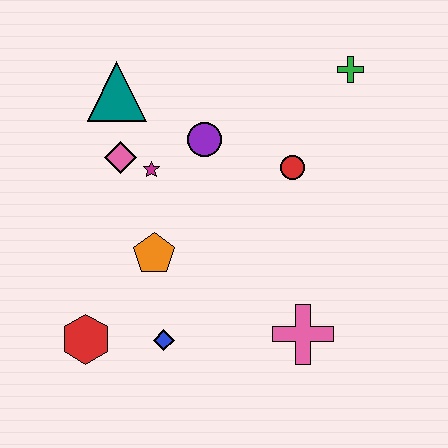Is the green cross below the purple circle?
No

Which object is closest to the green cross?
The red circle is closest to the green cross.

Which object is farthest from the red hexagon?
The green cross is farthest from the red hexagon.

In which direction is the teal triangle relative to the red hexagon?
The teal triangle is above the red hexagon.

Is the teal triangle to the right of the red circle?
No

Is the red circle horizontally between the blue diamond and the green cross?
Yes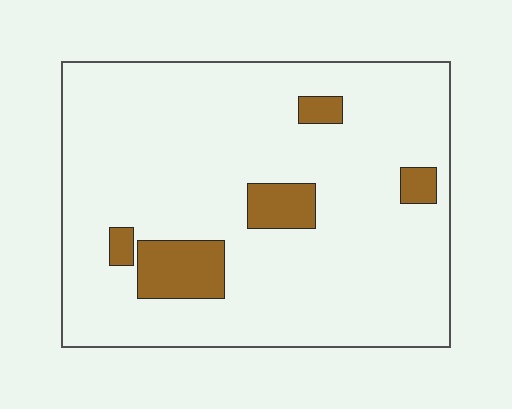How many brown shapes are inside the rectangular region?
5.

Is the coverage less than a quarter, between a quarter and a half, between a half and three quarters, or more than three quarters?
Less than a quarter.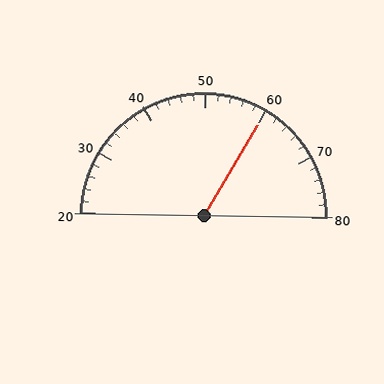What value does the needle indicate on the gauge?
The needle indicates approximately 60.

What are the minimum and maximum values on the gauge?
The gauge ranges from 20 to 80.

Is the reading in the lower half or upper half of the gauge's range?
The reading is in the upper half of the range (20 to 80).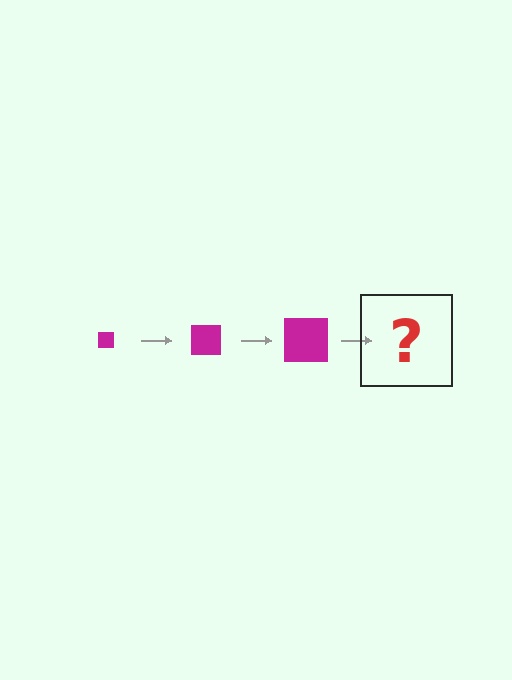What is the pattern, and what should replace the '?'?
The pattern is that the square gets progressively larger each step. The '?' should be a magenta square, larger than the previous one.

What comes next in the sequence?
The next element should be a magenta square, larger than the previous one.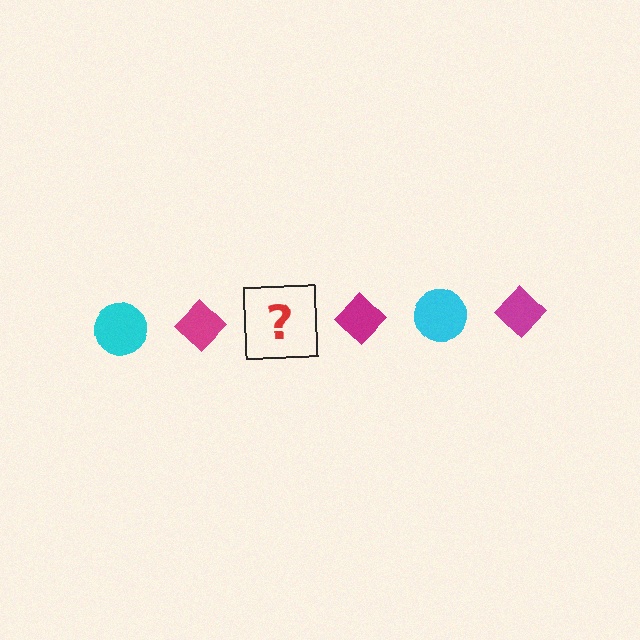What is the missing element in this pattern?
The missing element is a cyan circle.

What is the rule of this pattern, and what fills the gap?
The rule is that the pattern alternates between cyan circle and magenta diamond. The gap should be filled with a cyan circle.